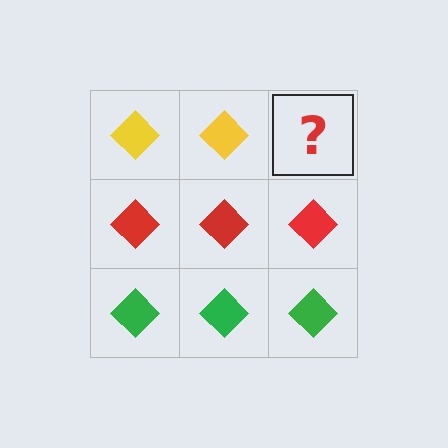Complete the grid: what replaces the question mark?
The question mark should be replaced with a yellow diamond.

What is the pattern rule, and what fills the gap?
The rule is that each row has a consistent color. The gap should be filled with a yellow diamond.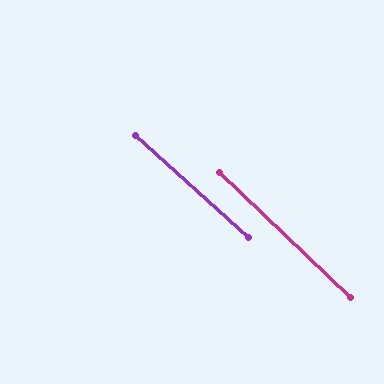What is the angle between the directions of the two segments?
Approximately 2 degrees.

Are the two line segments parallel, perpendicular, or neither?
Parallel — their directions differ by only 1.6°.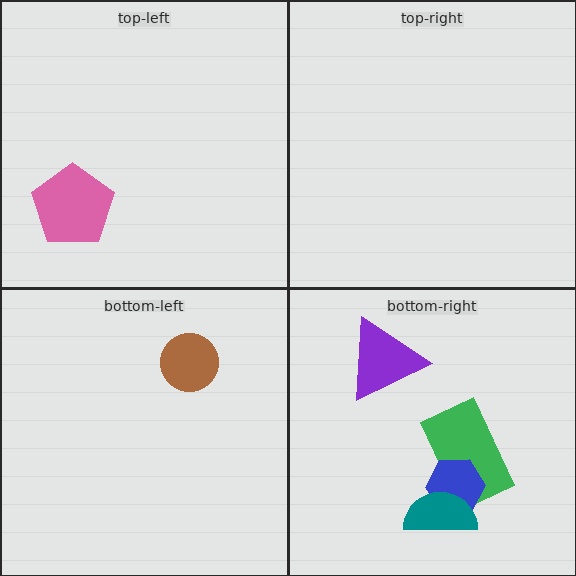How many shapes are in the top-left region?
1.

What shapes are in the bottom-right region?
The green rectangle, the blue hexagon, the purple triangle, the teal semicircle.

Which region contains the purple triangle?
The bottom-right region.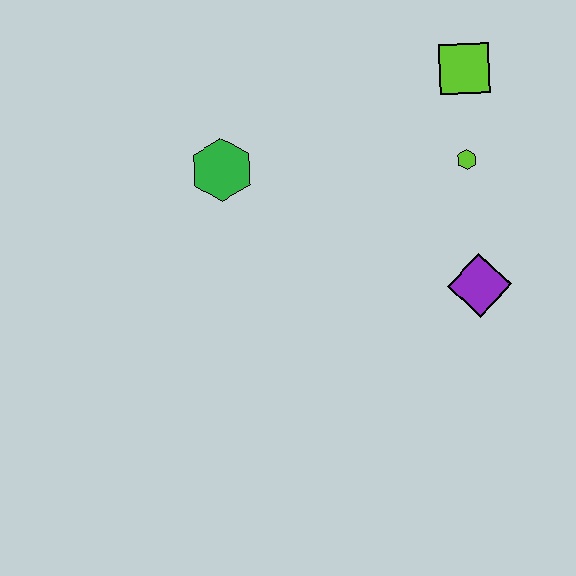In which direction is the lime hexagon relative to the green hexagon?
The lime hexagon is to the right of the green hexagon.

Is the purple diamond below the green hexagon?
Yes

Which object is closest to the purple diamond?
The lime hexagon is closest to the purple diamond.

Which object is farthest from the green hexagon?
The purple diamond is farthest from the green hexagon.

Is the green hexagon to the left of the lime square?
Yes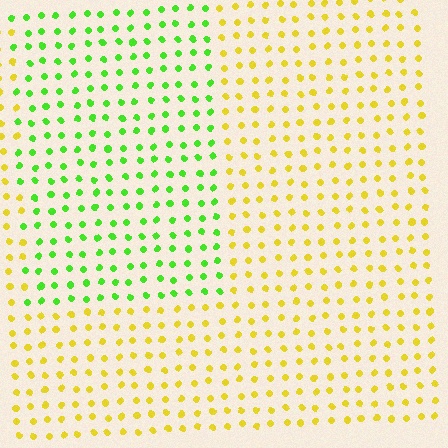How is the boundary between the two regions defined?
The boundary is defined purely by a slight shift in hue (about 56 degrees). Spacing, size, and orientation are identical on both sides.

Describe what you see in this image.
The image is filled with small yellow elements in a uniform arrangement. A rectangle-shaped region is visible where the elements are tinted to a slightly different hue, forming a subtle color boundary.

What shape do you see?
I see a rectangle.